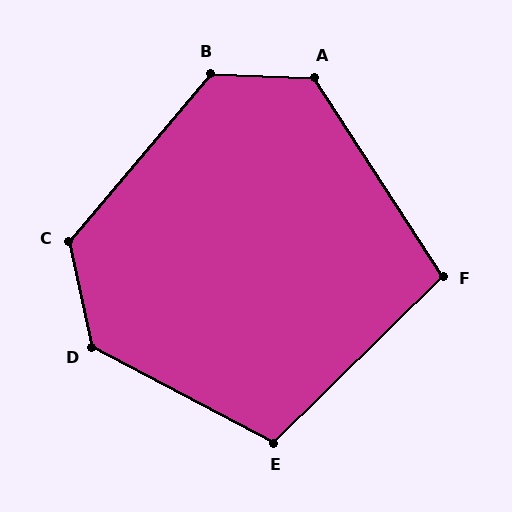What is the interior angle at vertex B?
Approximately 128 degrees (obtuse).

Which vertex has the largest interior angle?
D, at approximately 130 degrees.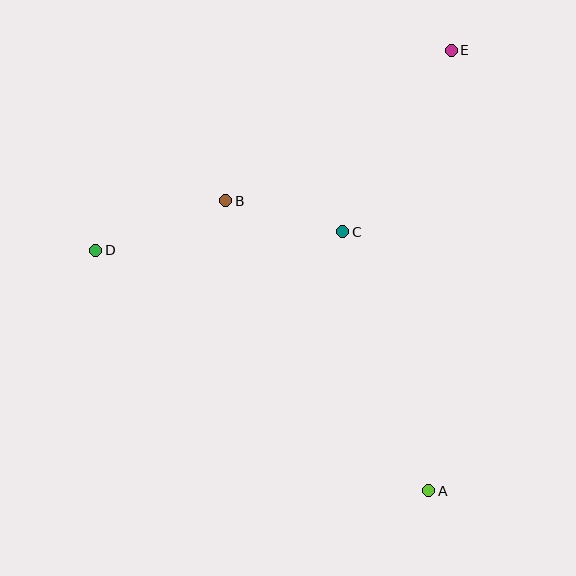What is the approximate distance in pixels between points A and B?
The distance between A and B is approximately 354 pixels.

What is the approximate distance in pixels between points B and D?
The distance between B and D is approximately 139 pixels.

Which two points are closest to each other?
Points B and C are closest to each other.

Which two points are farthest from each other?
Points A and E are farthest from each other.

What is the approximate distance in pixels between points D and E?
The distance between D and E is approximately 408 pixels.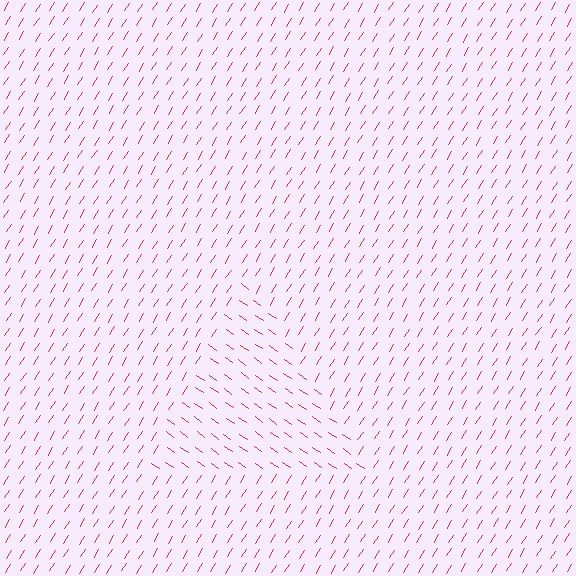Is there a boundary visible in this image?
Yes, there is a texture boundary formed by a change in line orientation.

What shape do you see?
I see a triangle.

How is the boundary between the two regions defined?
The boundary is defined purely by a change in line orientation (approximately 87 degrees difference). All lines are the same color and thickness.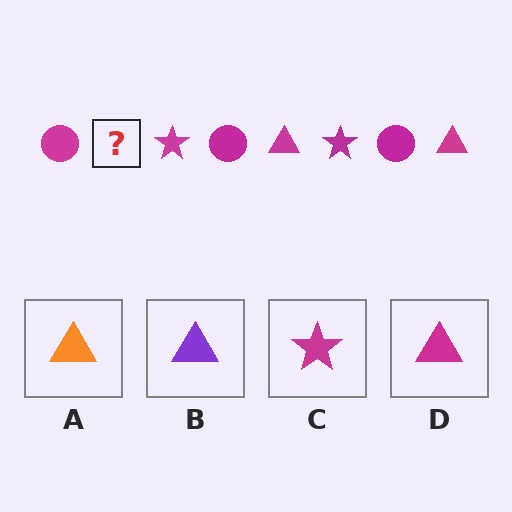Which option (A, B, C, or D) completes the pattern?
D.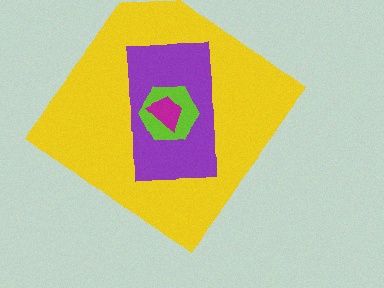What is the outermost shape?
The yellow diamond.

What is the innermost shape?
The magenta trapezoid.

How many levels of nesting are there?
4.